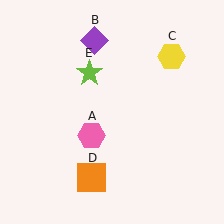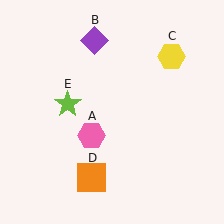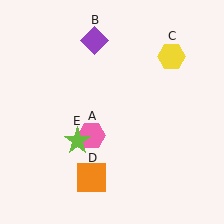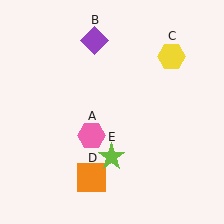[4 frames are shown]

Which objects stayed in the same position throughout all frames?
Pink hexagon (object A) and purple diamond (object B) and yellow hexagon (object C) and orange square (object D) remained stationary.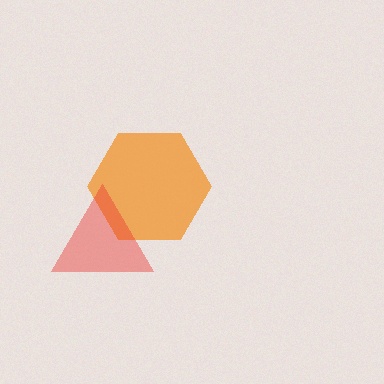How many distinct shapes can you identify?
There are 2 distinct shapes: an orange hexagon, a red triangle.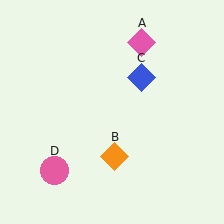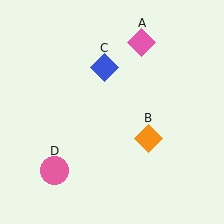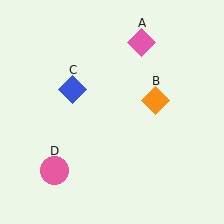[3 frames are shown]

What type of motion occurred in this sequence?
The orange diamond (object B), blue diamond (object C) rotated counterclockwise around the center of the scene.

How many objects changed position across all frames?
2 objects changed position: orange diamond (object B), blue diamond (object C).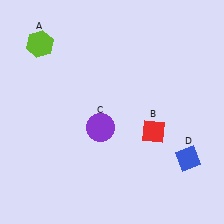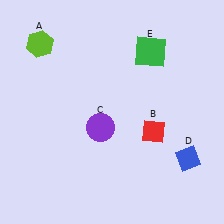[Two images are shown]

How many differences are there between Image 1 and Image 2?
There is 1 difference between the two images.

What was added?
A green square (E) was added in Image 2.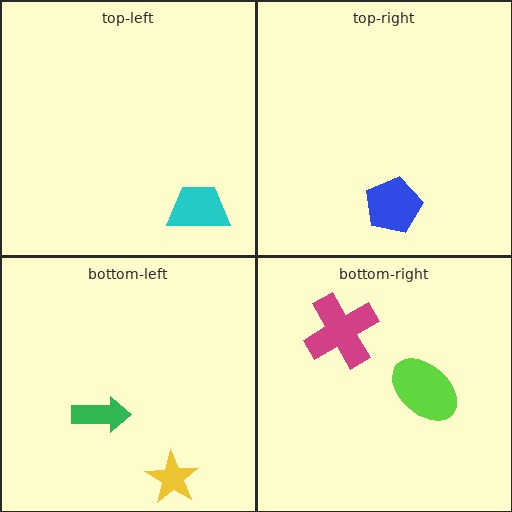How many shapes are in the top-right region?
1.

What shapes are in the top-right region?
The blue pentagon.